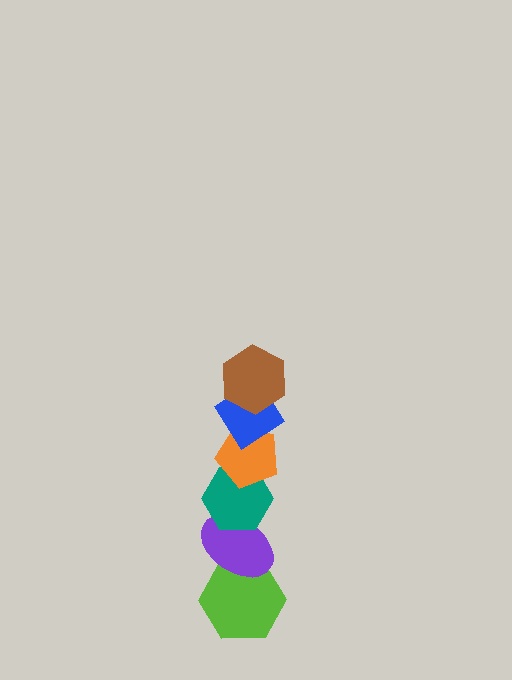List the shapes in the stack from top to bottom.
From top to bottom: the brown hexagon, the blue diamond, the orange pentagon, the teal hexagon, the purple ellipse, the lime hexagon.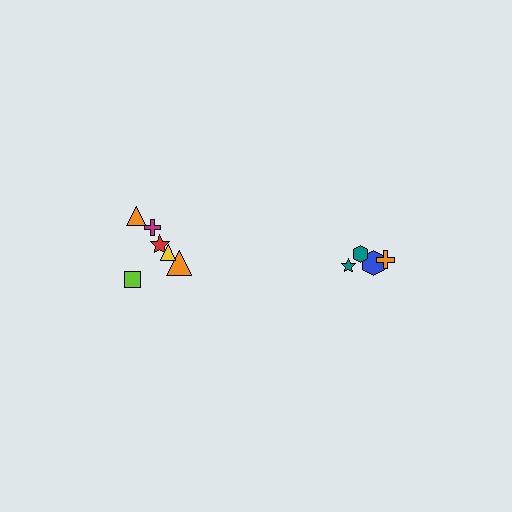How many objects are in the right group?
There are 4 objects.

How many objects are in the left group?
There are 6 objects.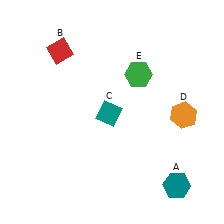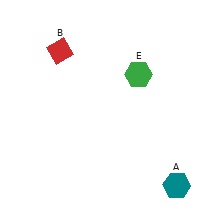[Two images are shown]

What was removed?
The orange hexagon (D), the teal diamond (C) were removed in Image 2.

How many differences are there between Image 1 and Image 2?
There are 2 differences between the two images.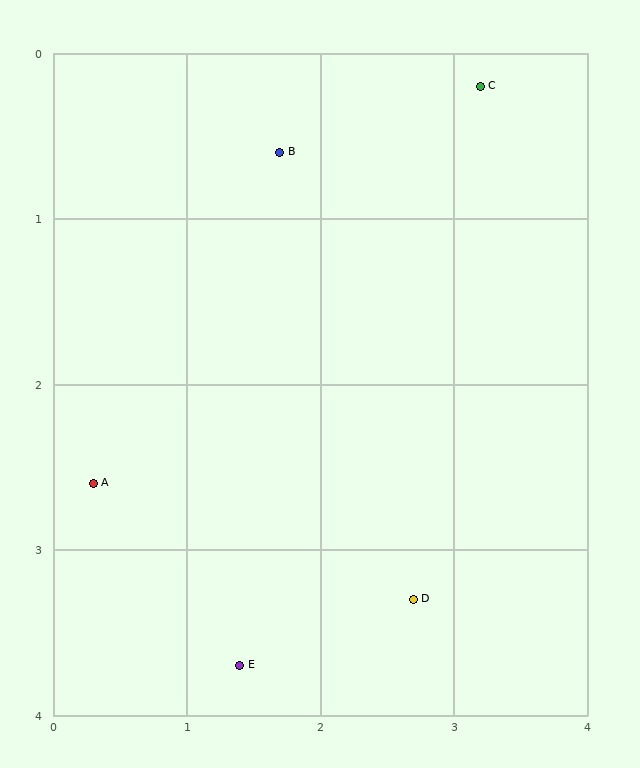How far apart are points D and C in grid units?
Points D and C are about 3.1 grid units apart.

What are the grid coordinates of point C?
Point C is at approximately (3.2, 0.2).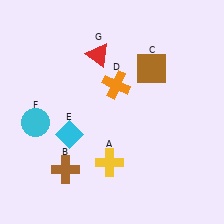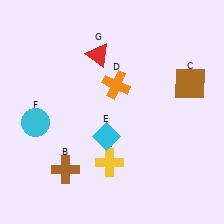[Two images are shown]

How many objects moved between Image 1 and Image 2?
2 objects moved between the two images.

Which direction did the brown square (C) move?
The brown square (C) moved right.